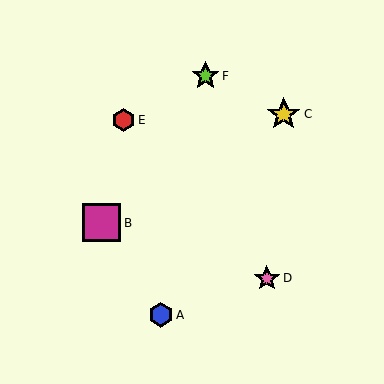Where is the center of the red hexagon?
The center of the red hexagon is at (123, 120).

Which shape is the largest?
The magenta square (labeled B) is the largest.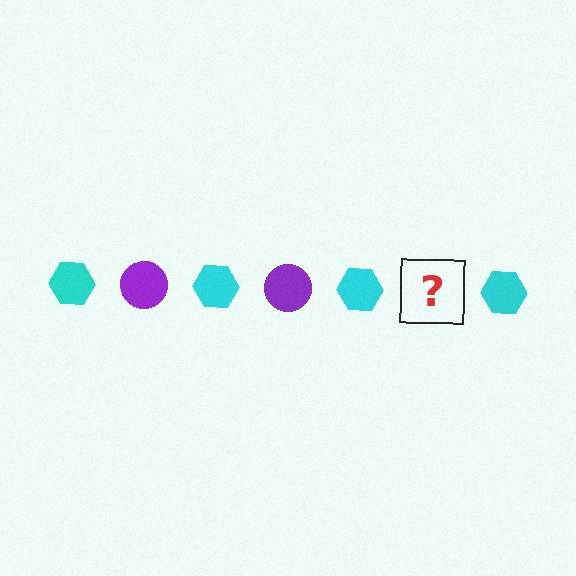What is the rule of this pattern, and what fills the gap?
The rule is that the pattern alternates between cyan hexagon and purple circle. The gap should be filled with a purple circle.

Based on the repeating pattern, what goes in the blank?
The blank should be a purple circle.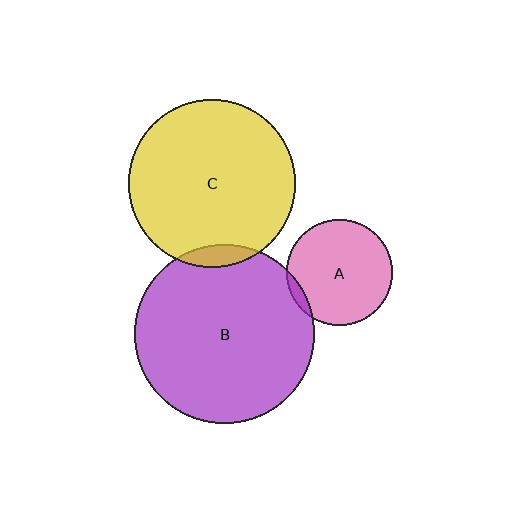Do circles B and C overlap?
Yes.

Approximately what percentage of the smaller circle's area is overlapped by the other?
Approximately 5%.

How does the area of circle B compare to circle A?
Approximately 2.9 times.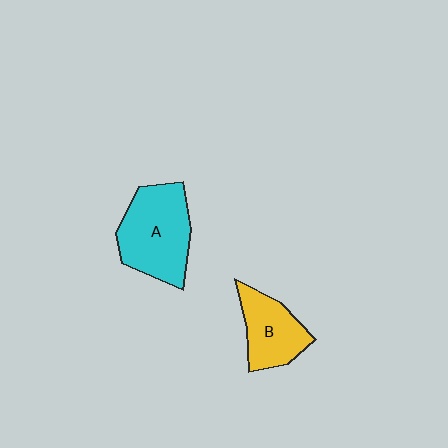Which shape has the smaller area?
Shape B (yellow).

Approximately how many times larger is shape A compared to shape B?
Approximately 1.5 times.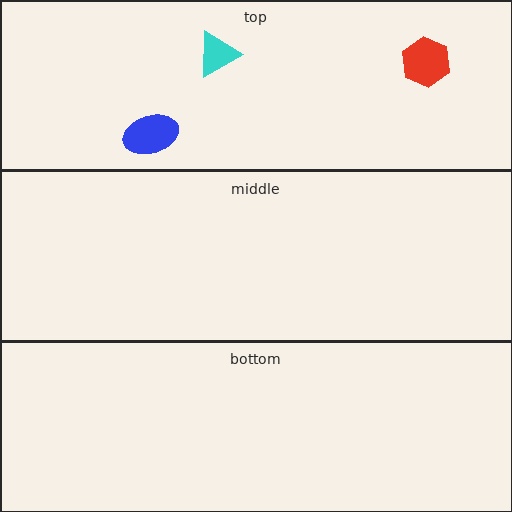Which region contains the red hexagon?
The top region.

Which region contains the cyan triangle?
The top region.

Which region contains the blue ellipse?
The top region.